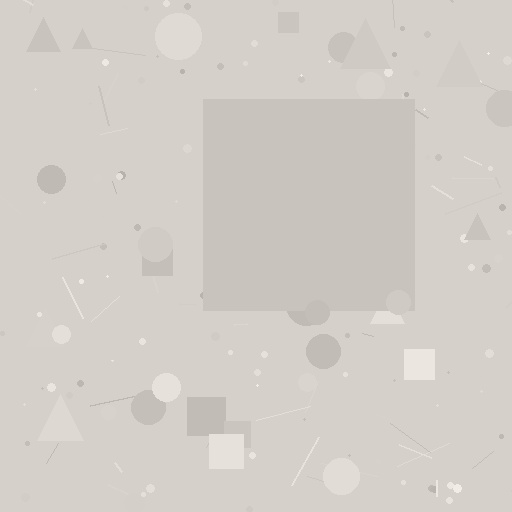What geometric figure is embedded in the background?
A square is embedded in the background.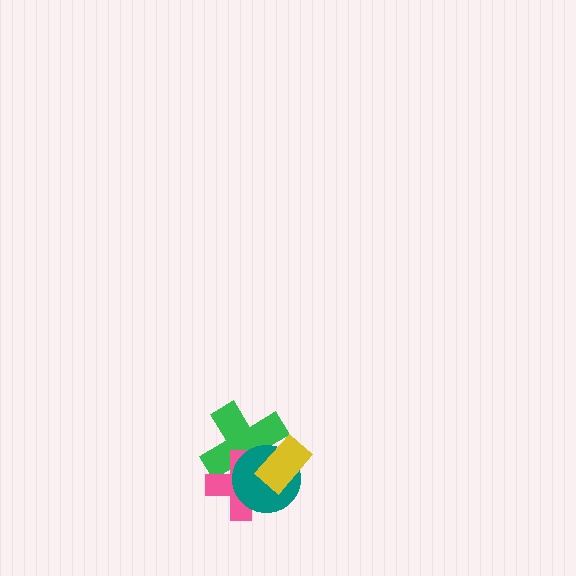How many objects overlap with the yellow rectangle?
3 objects overlap with the yellow rectangle.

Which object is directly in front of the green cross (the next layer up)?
The pink cross is directly in front of the green cross.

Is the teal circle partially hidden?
Yes, it is partially covered by another shape.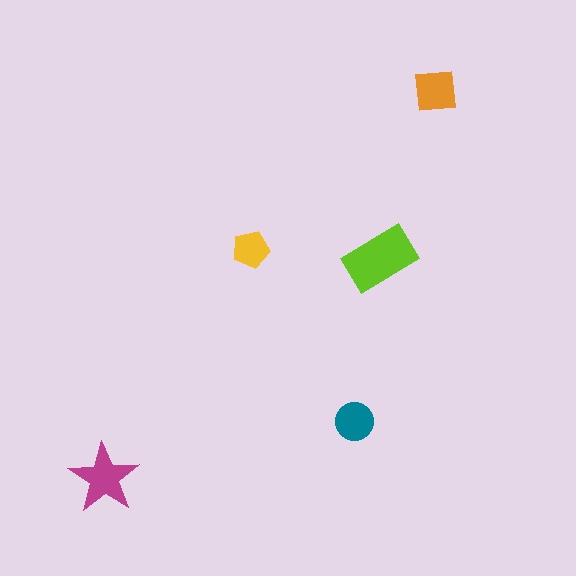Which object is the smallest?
The yellow pentagon.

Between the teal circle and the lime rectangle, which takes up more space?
The lime rectangle.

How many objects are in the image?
There are 5 objects in the image.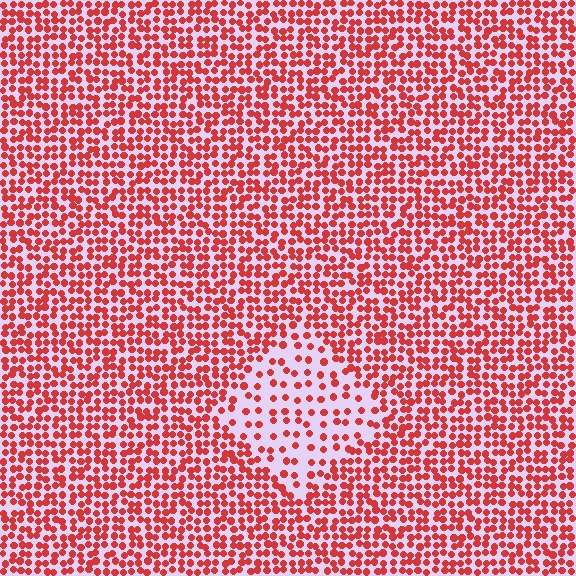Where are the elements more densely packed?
The elements are more densely packed outside the diamond boundary.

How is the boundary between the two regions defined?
The boundary is defined by a change in element density (approximately 2.2x ratio). All elements are the same color, size, and shape.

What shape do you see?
I see a diamond.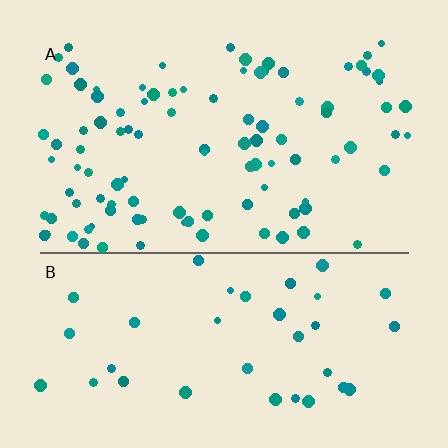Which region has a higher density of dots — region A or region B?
A (the top).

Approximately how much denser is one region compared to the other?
Approximately 2.6× — region A over region B.